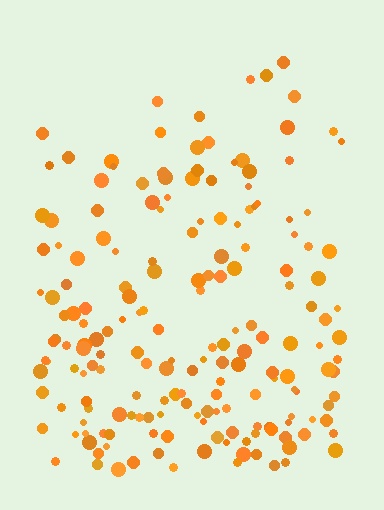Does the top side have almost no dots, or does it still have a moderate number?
Still a moderate number, just noticeably fewer than the bottom.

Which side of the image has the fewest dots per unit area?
The top.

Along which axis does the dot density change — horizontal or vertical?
Vertical.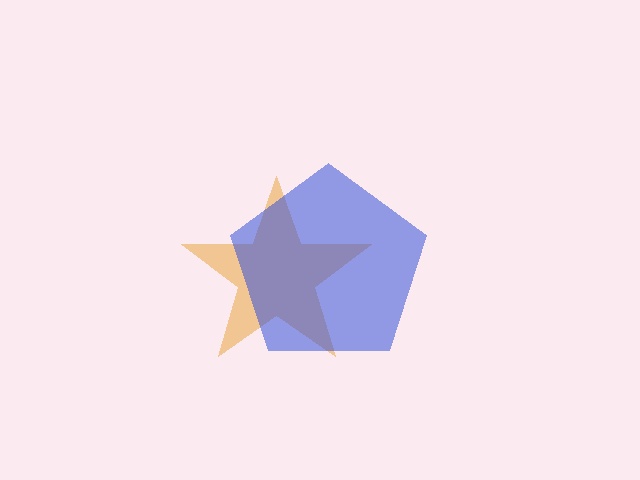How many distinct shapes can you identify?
There are 2 distinct shapes: an orange star, a blue pentagon.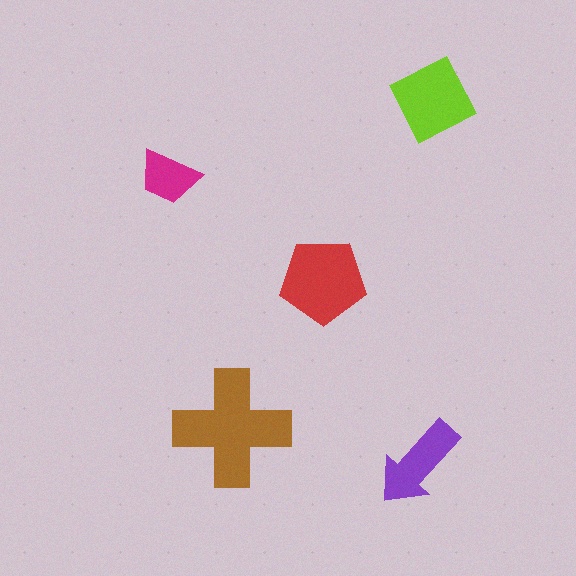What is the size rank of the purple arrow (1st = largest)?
4th.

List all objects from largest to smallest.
The brown cross, the red pentagon, the lime diamond, the purple arrow, the magenta trapezoid.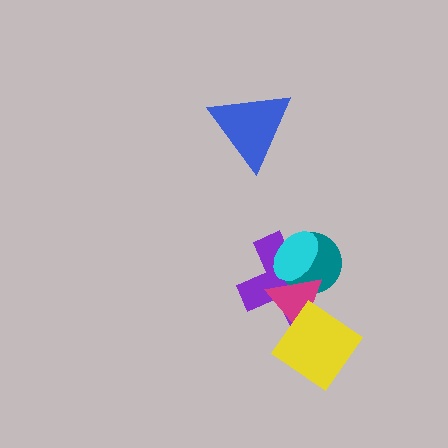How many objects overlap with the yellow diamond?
2 objects overlap with the yellow diamond.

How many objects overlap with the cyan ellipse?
3 objects overlap with the cyan ellipse.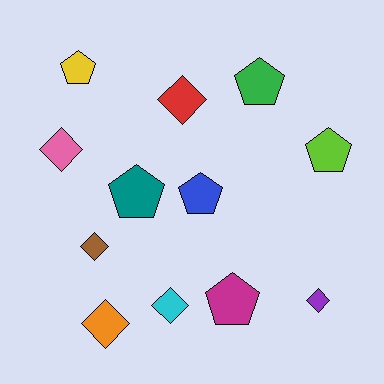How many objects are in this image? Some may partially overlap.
There are 12 objects.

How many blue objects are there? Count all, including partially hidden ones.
There is 1 blue object.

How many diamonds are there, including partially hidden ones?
There are 6 diamonds.